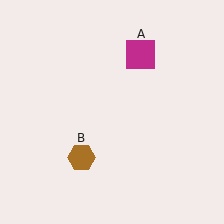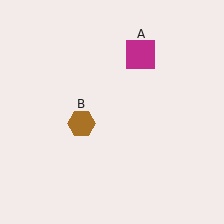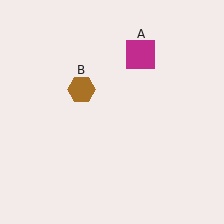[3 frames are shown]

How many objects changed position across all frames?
1 object changed position: brown hexagon (object B).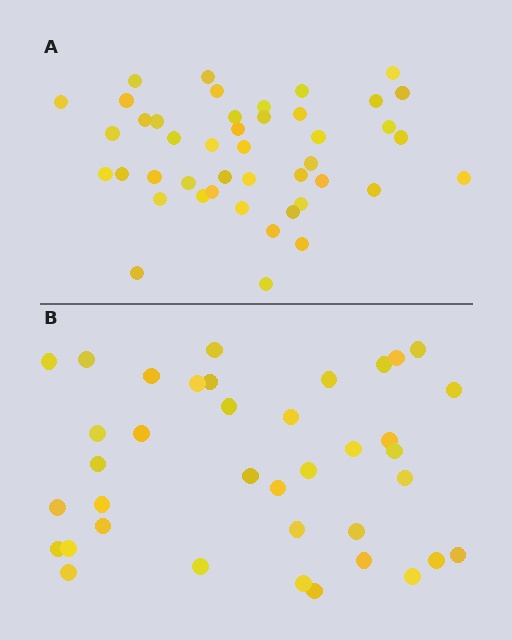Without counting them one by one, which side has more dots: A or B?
Region A (the top region) has more dots.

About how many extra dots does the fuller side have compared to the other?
Region A has about 6 more dots than region B.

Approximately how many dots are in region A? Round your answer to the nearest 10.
About 40 dots. (The exact count is 44, which rounds to 40.)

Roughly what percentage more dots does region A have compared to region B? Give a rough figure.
About 15% more.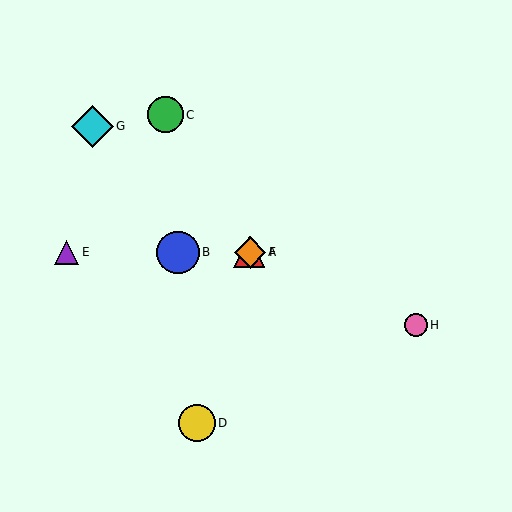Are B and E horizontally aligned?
Yes, both are at y≈252.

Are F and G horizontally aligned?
No, F is at y≈252 and G is at y≈126.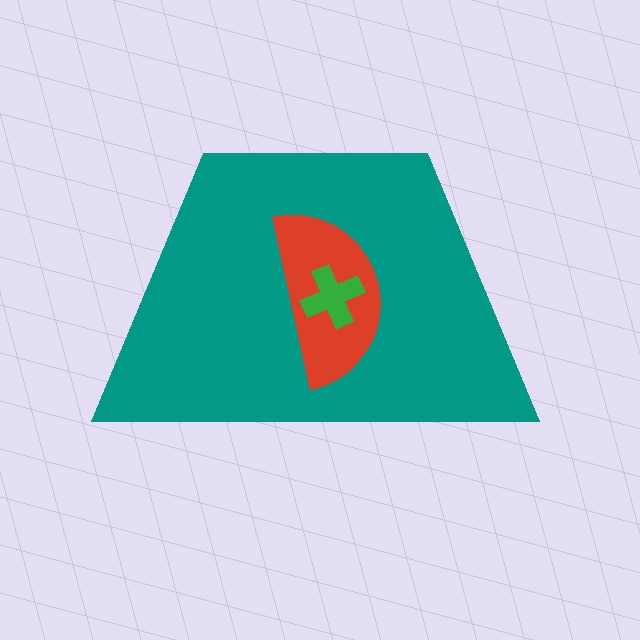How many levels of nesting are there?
3.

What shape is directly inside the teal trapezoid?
The red semicircle.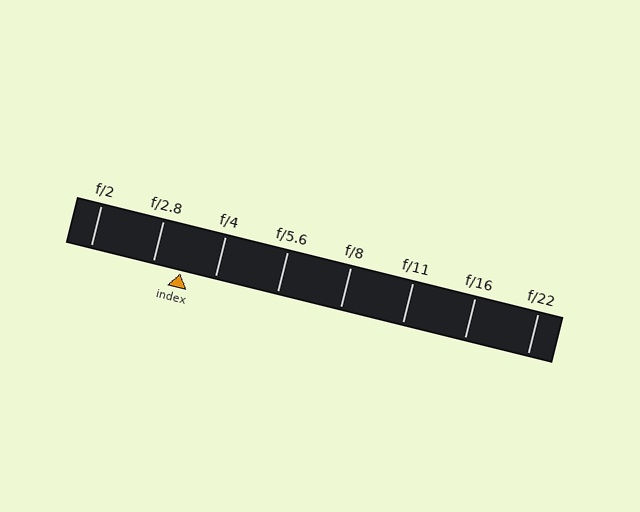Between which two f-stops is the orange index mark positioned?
The index mark is between f/2.8 and f/4.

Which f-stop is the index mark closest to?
The index mark is closest to f/2.8.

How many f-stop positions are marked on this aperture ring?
There are 8 f-stop positions marked.